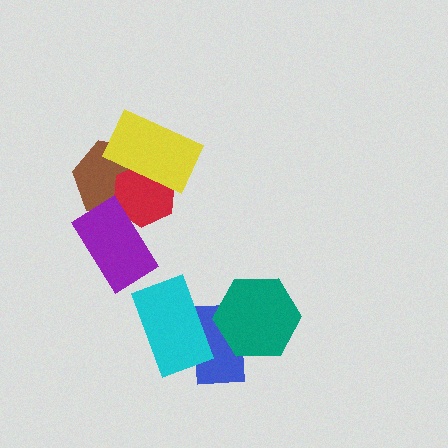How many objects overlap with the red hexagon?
3 objects overlap with the red hexagon.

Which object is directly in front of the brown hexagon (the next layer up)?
The red hexagon is directly in front of the brown hexagon.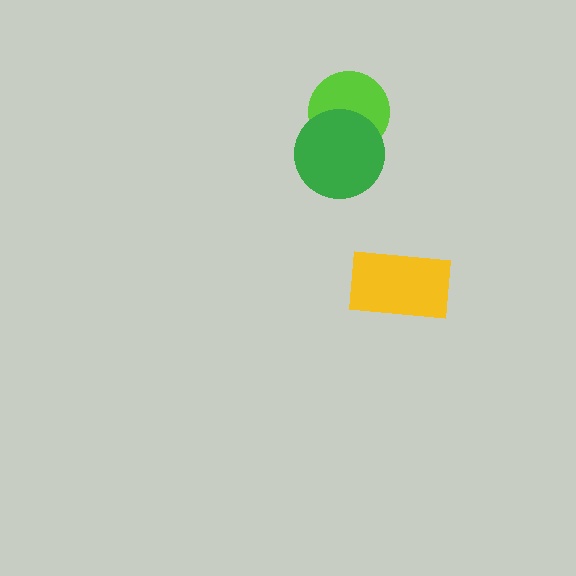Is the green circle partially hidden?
No, no other shape covers it.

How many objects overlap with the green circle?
1 object overlaps with the green circle.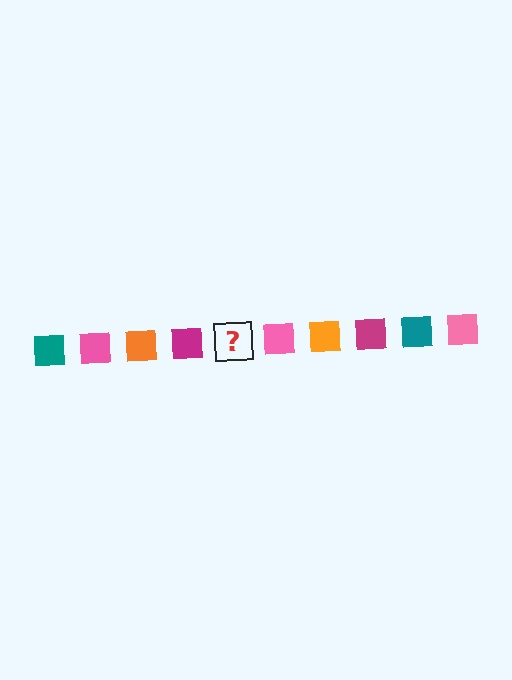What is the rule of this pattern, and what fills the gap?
The rule is that the pattern cycles through teal, pink, orange, magenta squares. The gap should be filled with a teal square.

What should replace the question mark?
The question mark should be replaced with a teal square.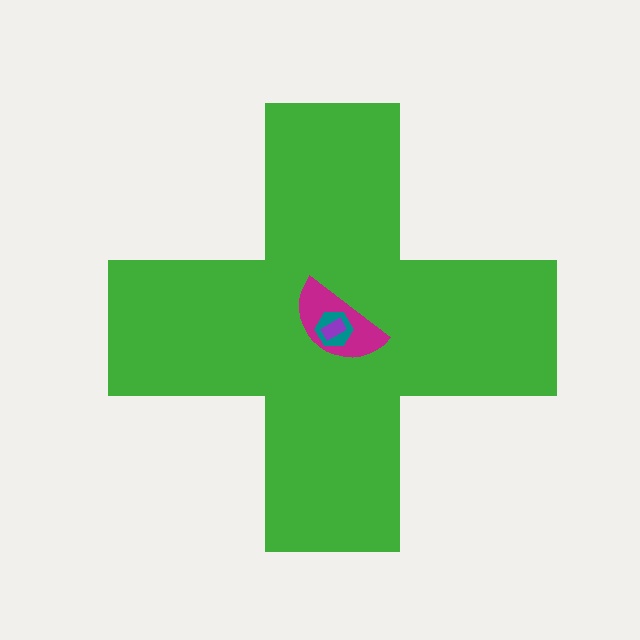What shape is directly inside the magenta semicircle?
The teal hexagon.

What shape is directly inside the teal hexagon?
The purple rectangle.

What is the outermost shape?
The green cross.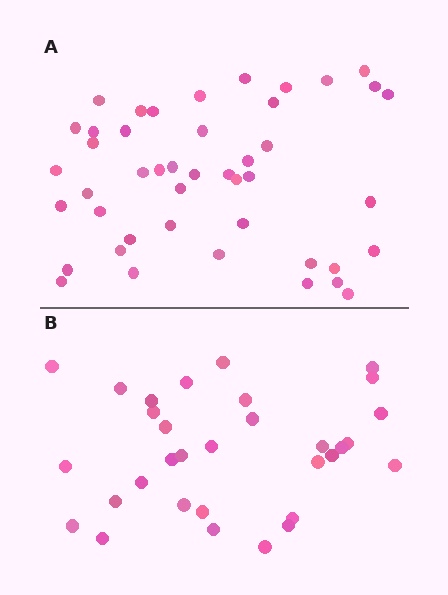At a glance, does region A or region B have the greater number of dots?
Region A (the top region) has more dots.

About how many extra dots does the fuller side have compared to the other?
Region A has approximately 15 more dots than region B.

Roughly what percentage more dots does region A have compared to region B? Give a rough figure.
About 40% more.